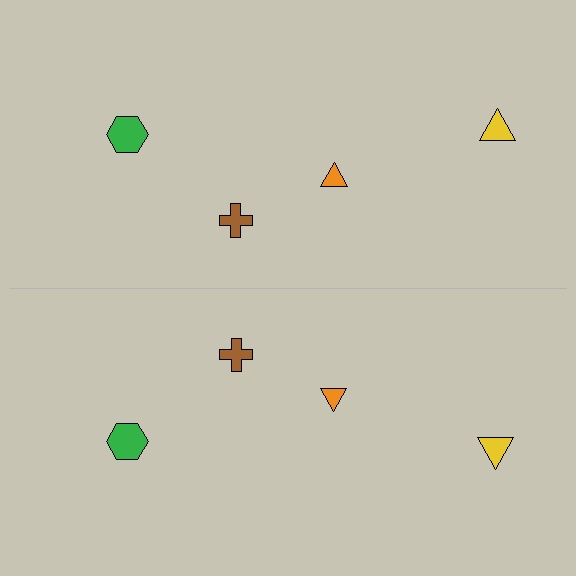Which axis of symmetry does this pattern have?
The pattern has a horizontal axis of symmetry running through the center of the image.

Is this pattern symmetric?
Yes, this pattern has bilateral (reflection) symmetry.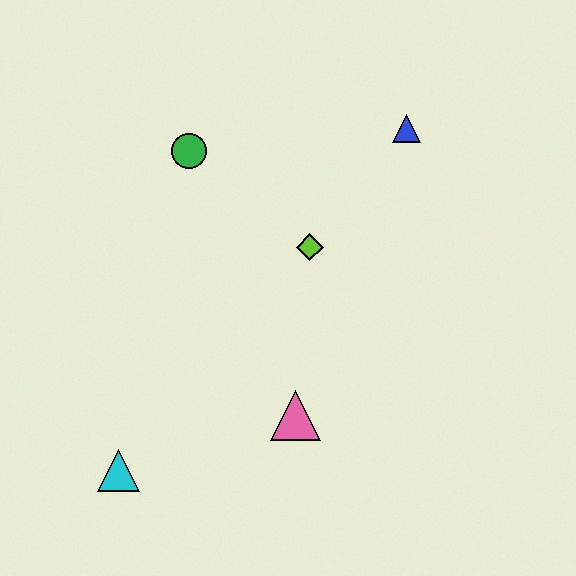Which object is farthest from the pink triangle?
The blue triangle is farthest from the pink triangle.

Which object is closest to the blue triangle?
The lime diamond is closest to the blue triangle.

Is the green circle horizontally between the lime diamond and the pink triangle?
No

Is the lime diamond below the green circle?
Yes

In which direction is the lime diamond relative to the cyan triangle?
The lime diamond is above the cyan triangle.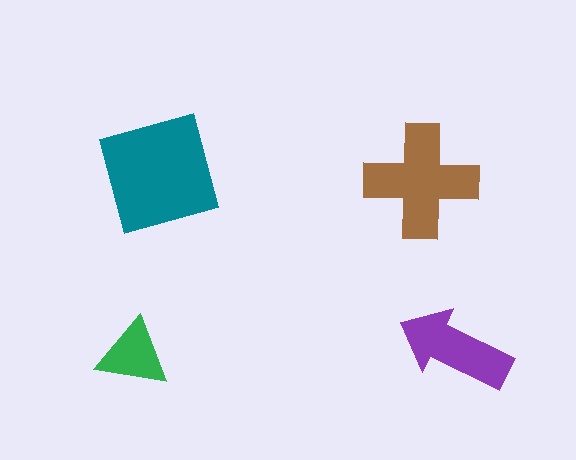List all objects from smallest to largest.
The green triangle, the purple arrow, the brown cross, the teal square.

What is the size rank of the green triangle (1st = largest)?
4th.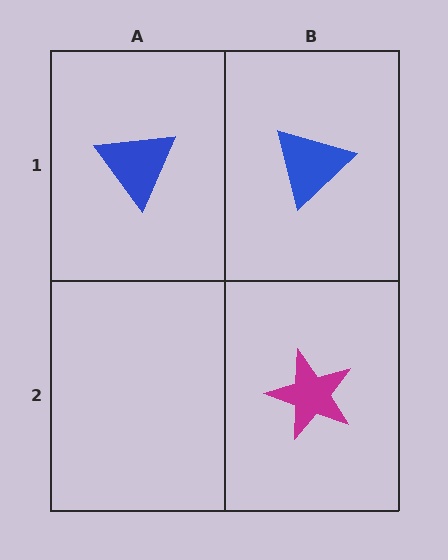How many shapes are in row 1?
2 shapes.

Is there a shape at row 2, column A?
No, that cell is empty.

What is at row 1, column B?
A blue triangle.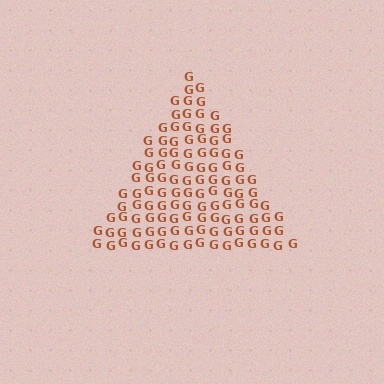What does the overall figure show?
The overall figure shows a triangle.